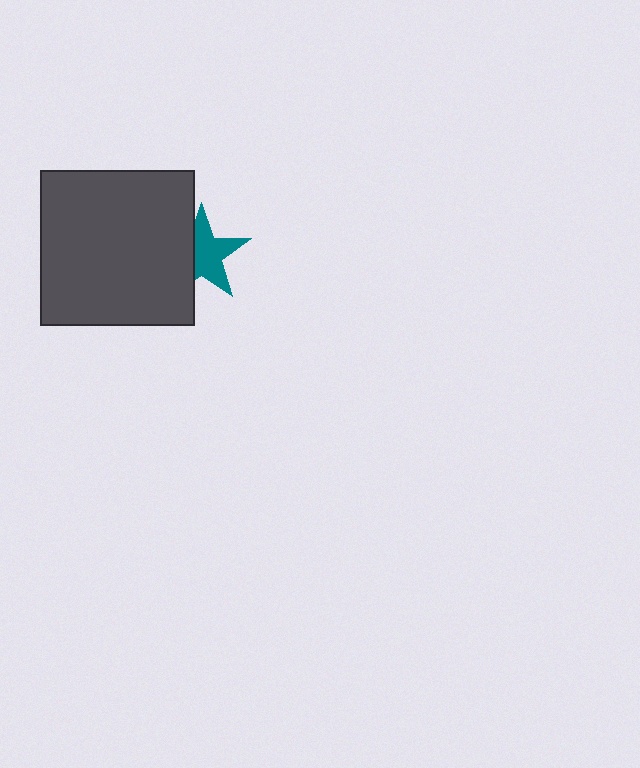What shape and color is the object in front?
The object in front is a dark gray square.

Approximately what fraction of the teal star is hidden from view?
Roughly 37% of the teal star is hidden behind the dark gray square.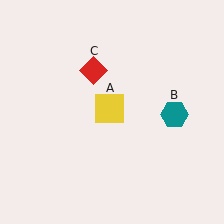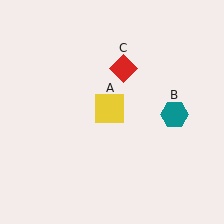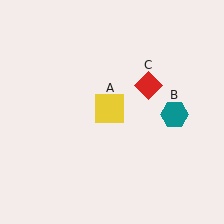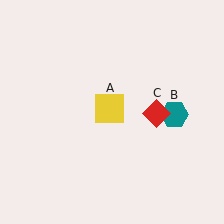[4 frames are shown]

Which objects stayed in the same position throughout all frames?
Yellow square (object A) and teal hexagon (object B) remained stationary.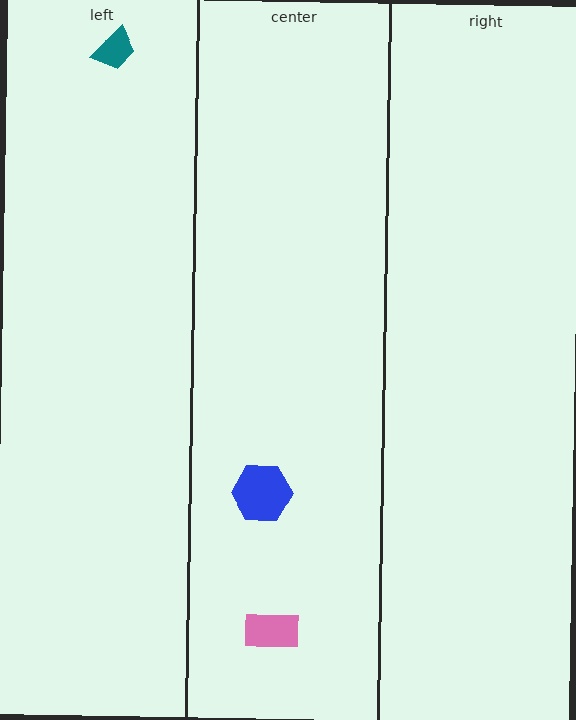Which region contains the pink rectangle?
The center region.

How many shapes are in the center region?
2.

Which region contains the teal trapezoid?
The left region.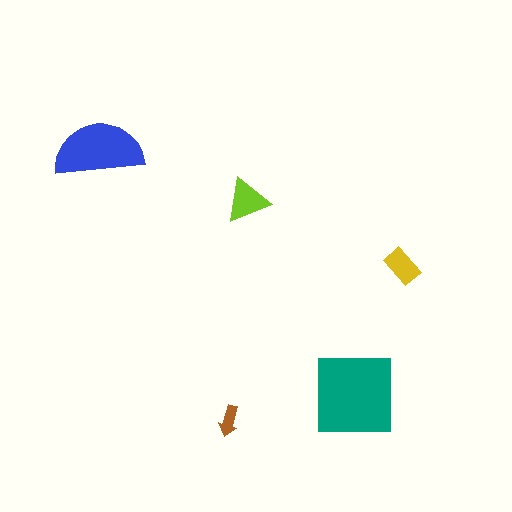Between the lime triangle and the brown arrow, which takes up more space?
The lime triangle.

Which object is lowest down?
The brown arrow is bottommost.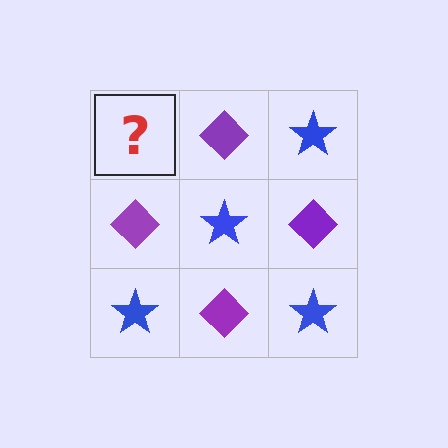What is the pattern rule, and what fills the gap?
The rule is that it alternates blue star and purple diamond in a checkerboard pattern. The gap should be filled with a blue star.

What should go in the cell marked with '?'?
The missing cell should contain a blue star.